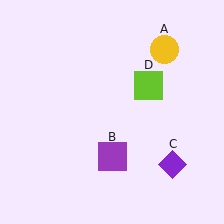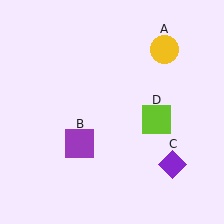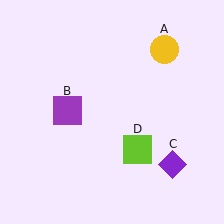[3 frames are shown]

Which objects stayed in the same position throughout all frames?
Yellow circle (object A) and purple diamond (object C) remained stationary.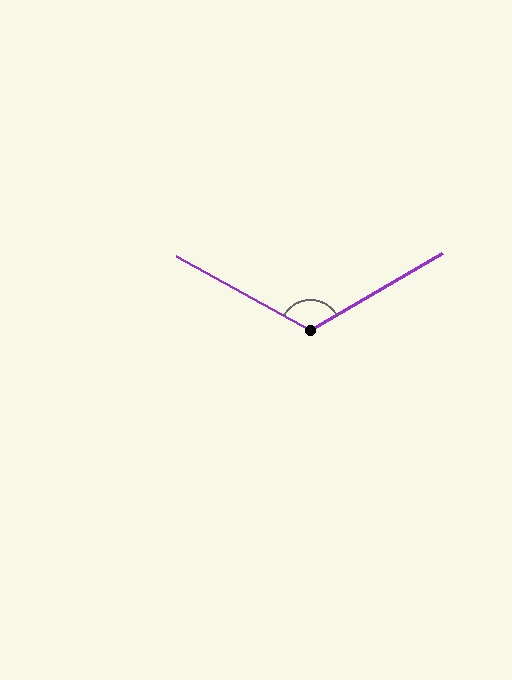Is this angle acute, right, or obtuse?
It is obtuse.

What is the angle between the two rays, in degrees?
Approximately 121 degrees.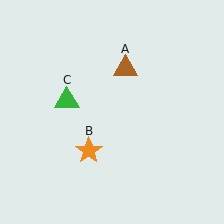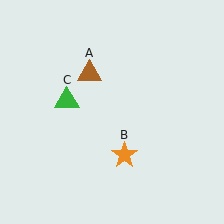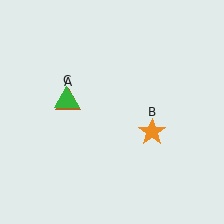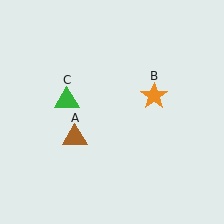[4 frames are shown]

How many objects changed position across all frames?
2 objects changed position: brown triangle (object A), orange star (object B).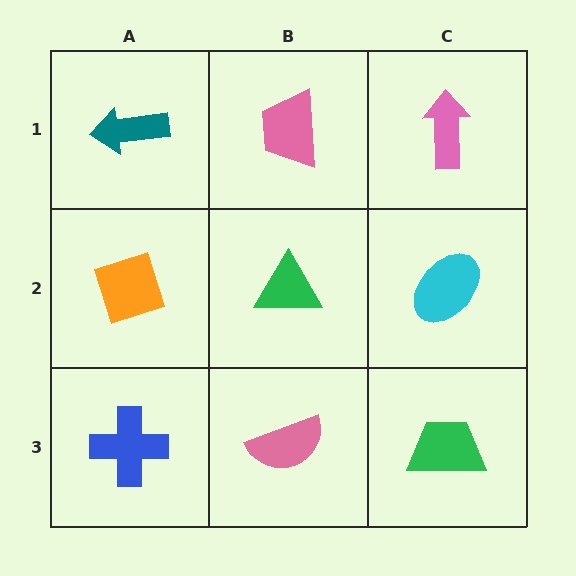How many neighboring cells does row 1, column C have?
2.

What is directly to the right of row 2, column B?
A cyan ellipse.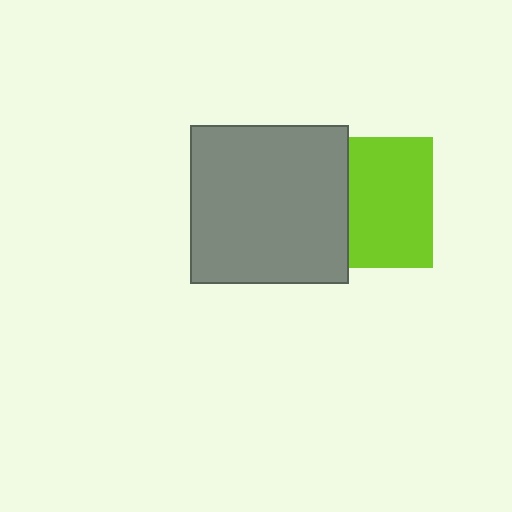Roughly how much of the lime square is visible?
About half of it is visible (roughly 64%).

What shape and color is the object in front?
The object in front is a gray square.